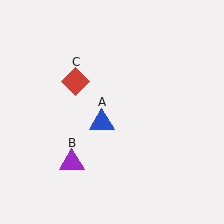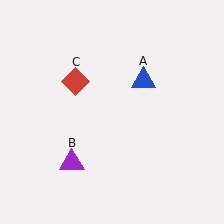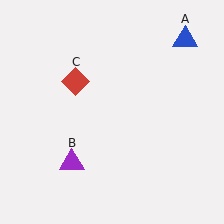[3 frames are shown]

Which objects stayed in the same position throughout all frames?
Purple triangle (object B) and red diamond (object C) remained stationary.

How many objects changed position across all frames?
1 object changed position: blue triangle (object A).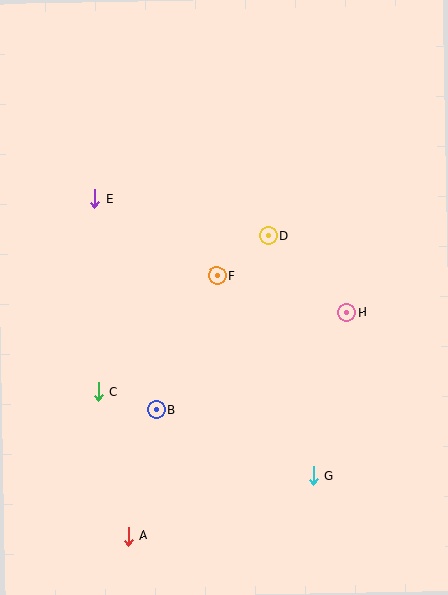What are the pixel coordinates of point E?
Point E is at (95, 199).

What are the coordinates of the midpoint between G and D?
The midpoint between G and D is at (291, 356).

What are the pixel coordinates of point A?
Point A is at (129, 536).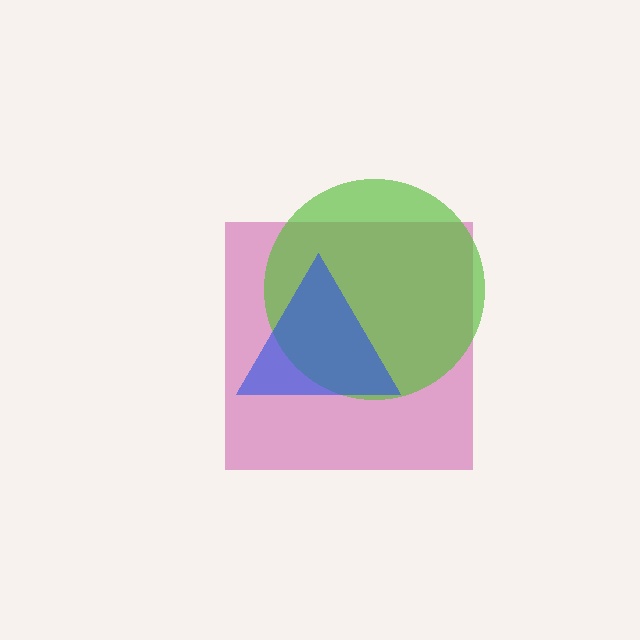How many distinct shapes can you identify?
There are 3 distinct shapes: a magenta square, a lime circle, a blue triangle.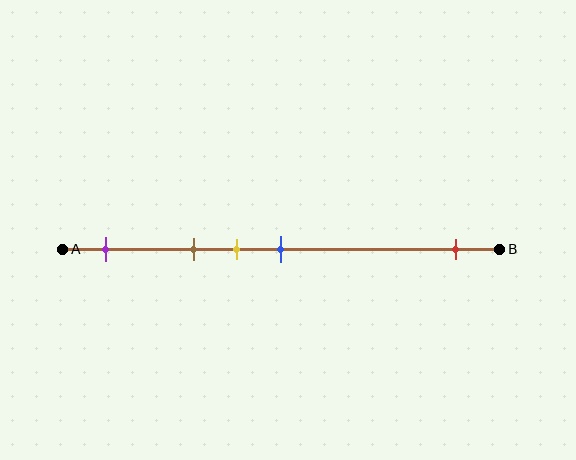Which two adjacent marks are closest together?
The yellow and blue marks are the closest adjacent pair.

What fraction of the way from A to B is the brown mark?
The brown mark is approximately 30% (0.3) of the way from A to B.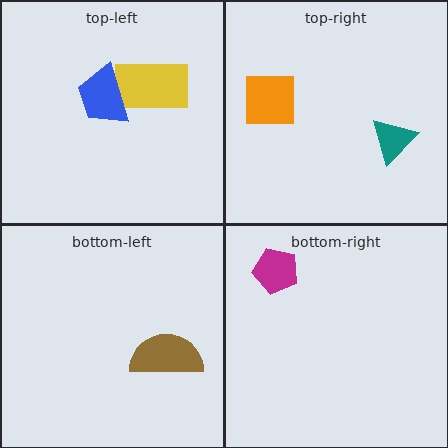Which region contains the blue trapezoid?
The top-left region.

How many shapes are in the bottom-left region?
1.